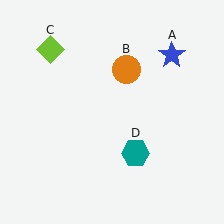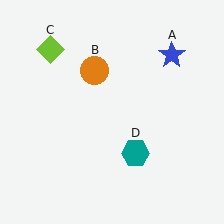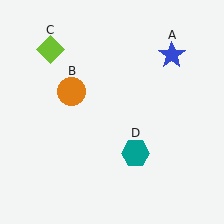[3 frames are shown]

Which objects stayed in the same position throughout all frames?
Blue star (object A) and lime diamond (object C) and teal hexagon (object D) remained stationary.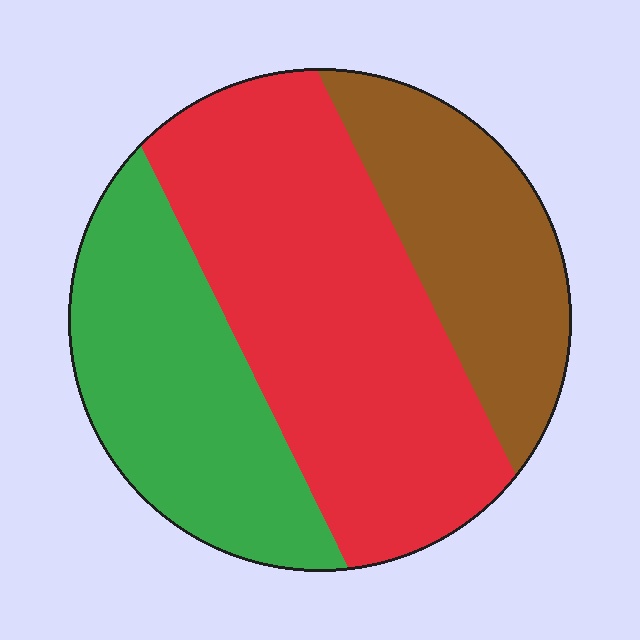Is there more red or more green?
Red.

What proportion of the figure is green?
Green covers around 30% of the figure.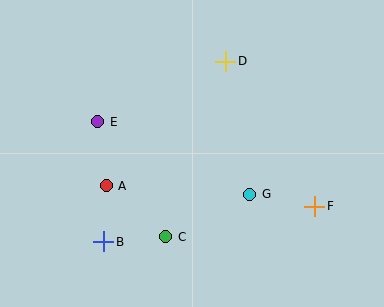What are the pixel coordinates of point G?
Point G is at (250, 194).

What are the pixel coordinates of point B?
Point B is at (104, 242).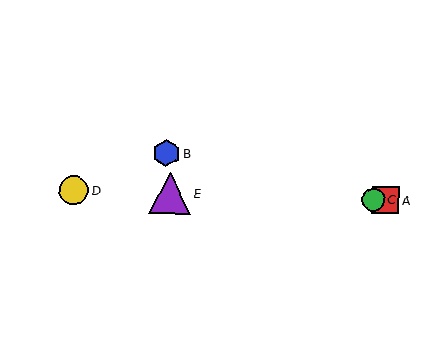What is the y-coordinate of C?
Object C is at y≈200.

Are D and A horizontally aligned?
Yes, both are at y≈190.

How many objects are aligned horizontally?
4 objects (A, C, D, E) are aligned horizontally.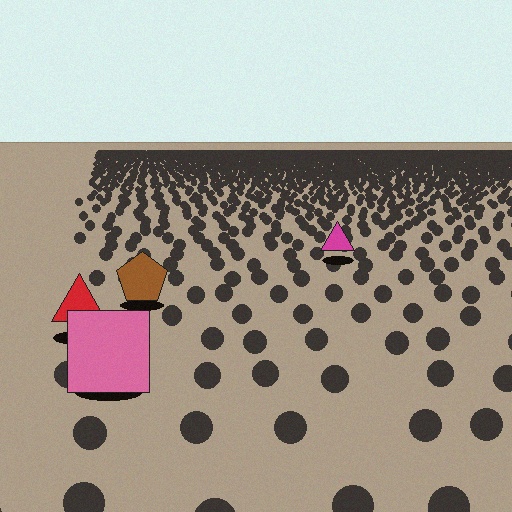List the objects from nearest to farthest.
From nearest to farthest: the pink square, the red triangle, the brown pentagon, the magenta triangle.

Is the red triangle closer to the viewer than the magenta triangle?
Yes. The red triangle is closer — you can tell from the texture gradient: the ground texture is coarser near it.